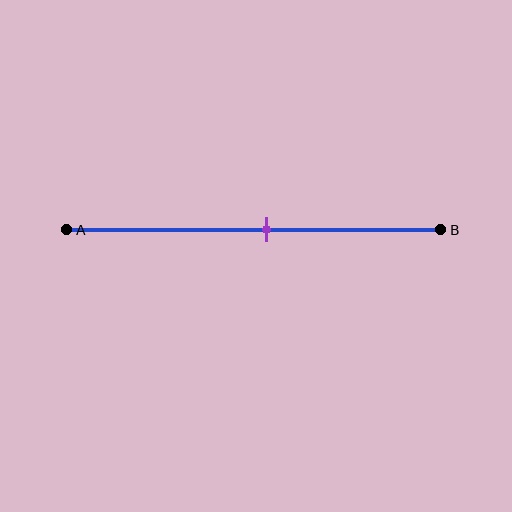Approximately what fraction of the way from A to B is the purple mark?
The purple mark is approximately 55% of the way from A to B.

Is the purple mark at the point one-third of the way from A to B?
No, the mark is at about 55% from A, not at the 33% one-third point.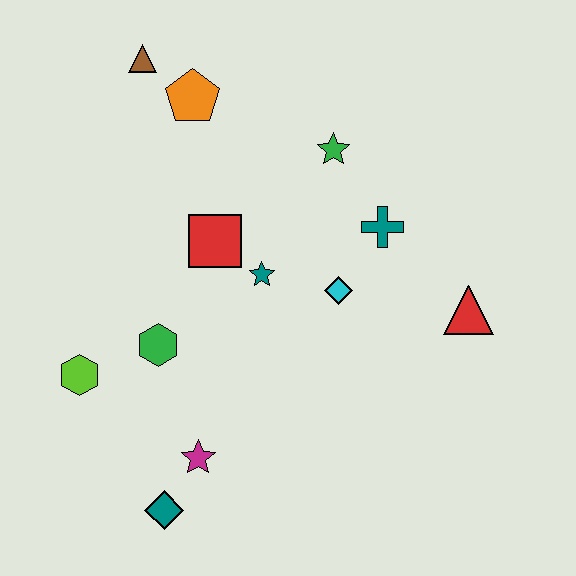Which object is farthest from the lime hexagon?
The red triangle is farthest from the lime hexagon.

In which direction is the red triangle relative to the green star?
The red triangle is below the green star.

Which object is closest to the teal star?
The red square is closest to the teal star.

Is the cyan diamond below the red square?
Yes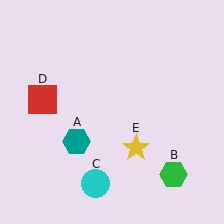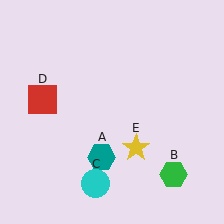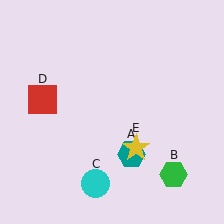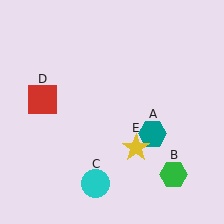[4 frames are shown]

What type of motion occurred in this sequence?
The teal hexagon (object A) rotated counterclockwise around the center of the scene.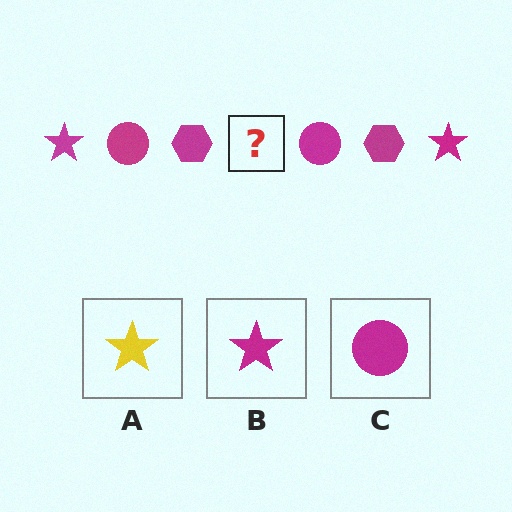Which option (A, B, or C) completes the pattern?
B.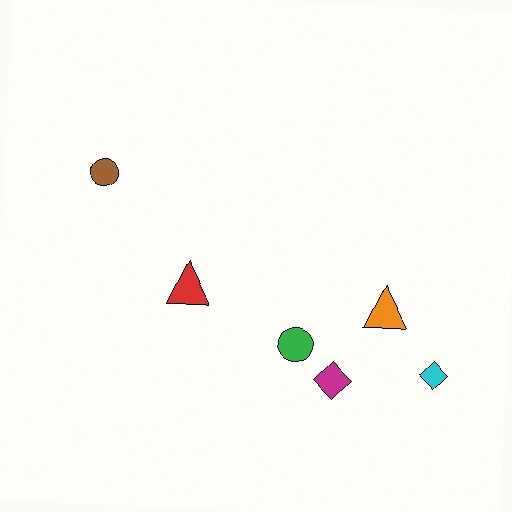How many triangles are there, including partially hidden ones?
There are 2 triangles.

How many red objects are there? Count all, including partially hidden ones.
There is 1 red object.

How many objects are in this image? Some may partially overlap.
There are 6 objects.